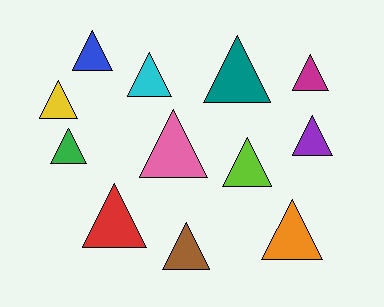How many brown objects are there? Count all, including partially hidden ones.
There is 1 brown object.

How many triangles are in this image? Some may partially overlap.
There are 12 triangles.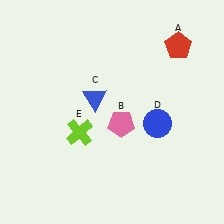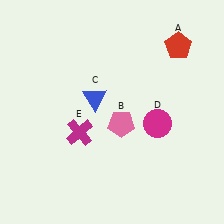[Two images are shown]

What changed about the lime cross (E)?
In Image 1, E is lime. In Image 2, it changed to magenta.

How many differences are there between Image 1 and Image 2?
There are 2 differences between the two images.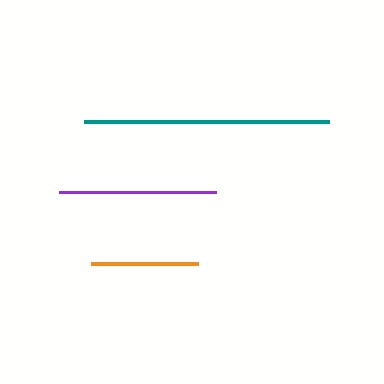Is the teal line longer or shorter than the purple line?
The teal line is longer than the purple line.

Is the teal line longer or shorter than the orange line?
The teal line is longer than the orange line.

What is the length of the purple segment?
The purple segment is approximately 157 pixels long.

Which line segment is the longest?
The teal line is the longest at approximately 245 pixels.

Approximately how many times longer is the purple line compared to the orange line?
The purple line is approximately 1.5 times the length of the orange line.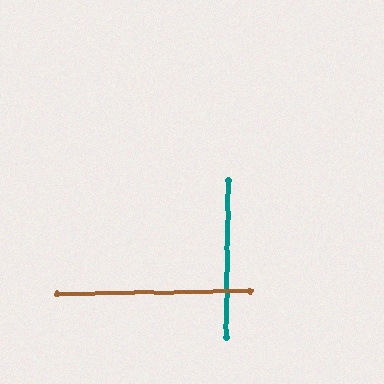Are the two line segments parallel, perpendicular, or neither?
Perpendicular — they meet at approximately 89°.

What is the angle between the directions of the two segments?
Approximately 89 degrees.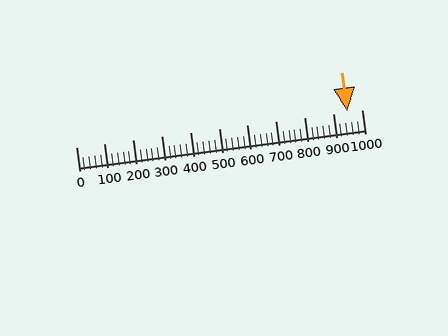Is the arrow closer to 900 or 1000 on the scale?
The arrow is closer to 1000.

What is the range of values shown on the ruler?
The ruler shows values from 0 to 1000.